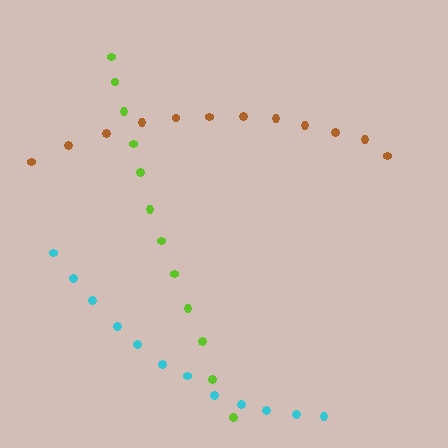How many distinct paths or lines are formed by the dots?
There are 3 distinct paths.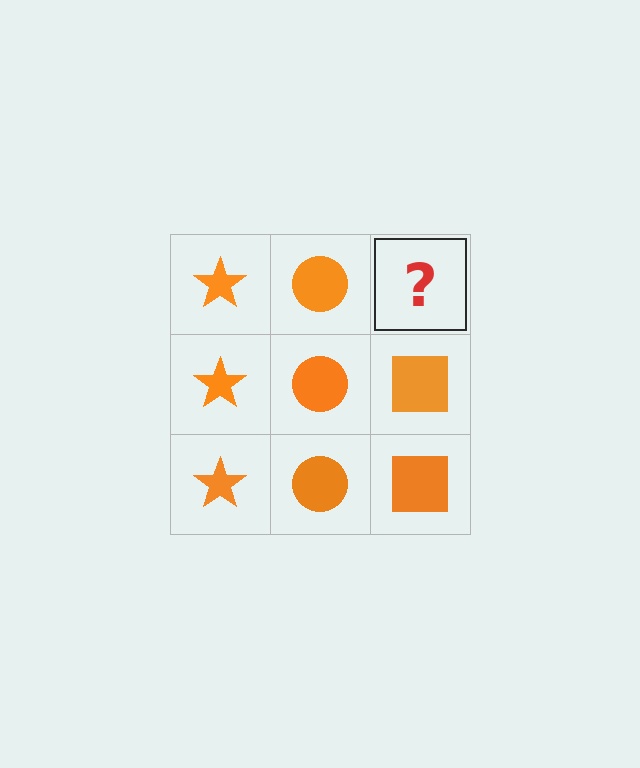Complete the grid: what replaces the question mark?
The question mark should be replaced with an orange square.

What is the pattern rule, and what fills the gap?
The rule is that each column has a consistent shape. The gap should be filled with an orange square.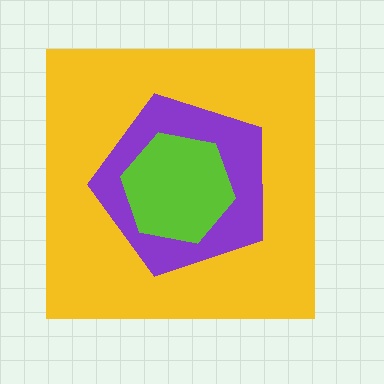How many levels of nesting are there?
3.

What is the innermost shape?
The lime hexagon.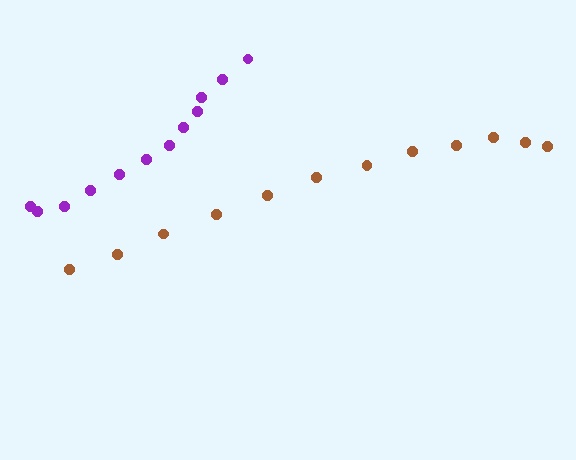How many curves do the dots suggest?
There are 2 distinct paths.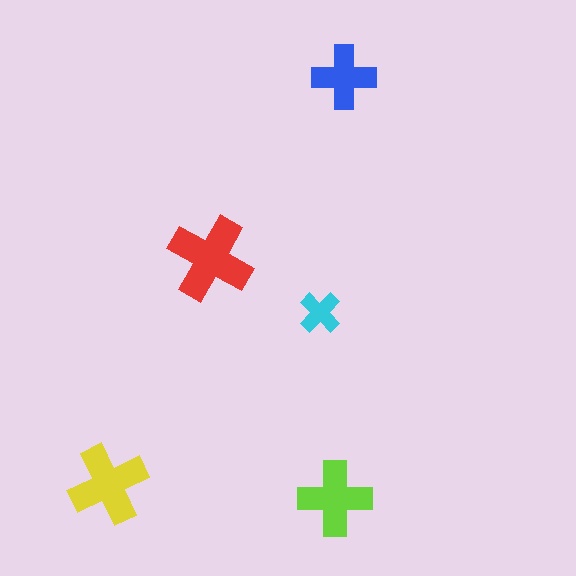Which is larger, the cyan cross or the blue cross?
The blue one.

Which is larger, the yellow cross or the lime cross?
The yellow one.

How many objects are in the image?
There are 5 objects in the image.